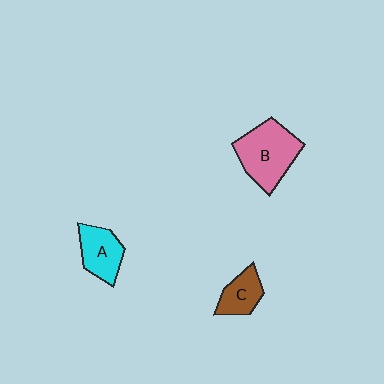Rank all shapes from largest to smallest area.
From largest to smallest: B (pink), A (cyan), C (brown).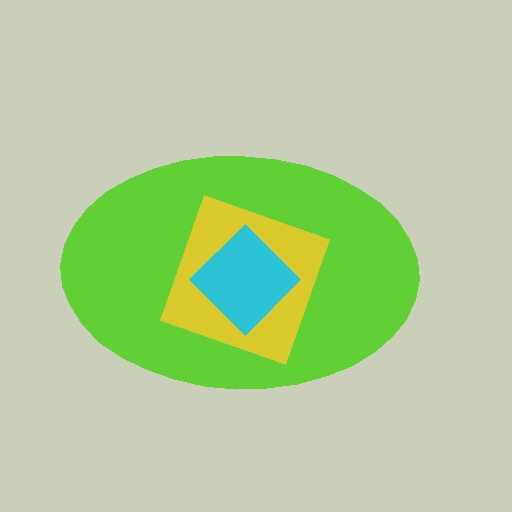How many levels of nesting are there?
3.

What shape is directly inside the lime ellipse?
The yellow square.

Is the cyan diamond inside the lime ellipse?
Yes.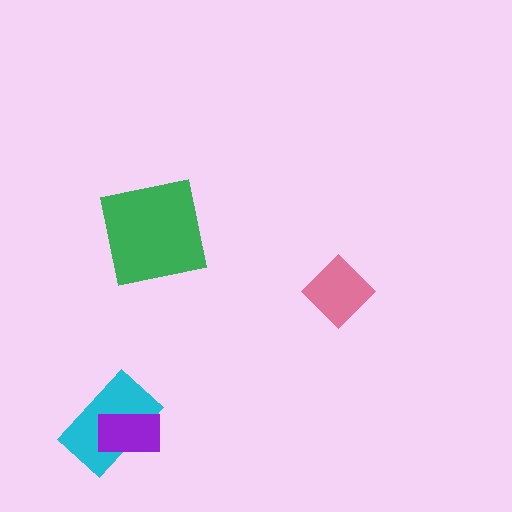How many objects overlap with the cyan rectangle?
1 object overlaps with the cyan rectangle.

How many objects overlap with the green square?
0 objects overlap with the green square.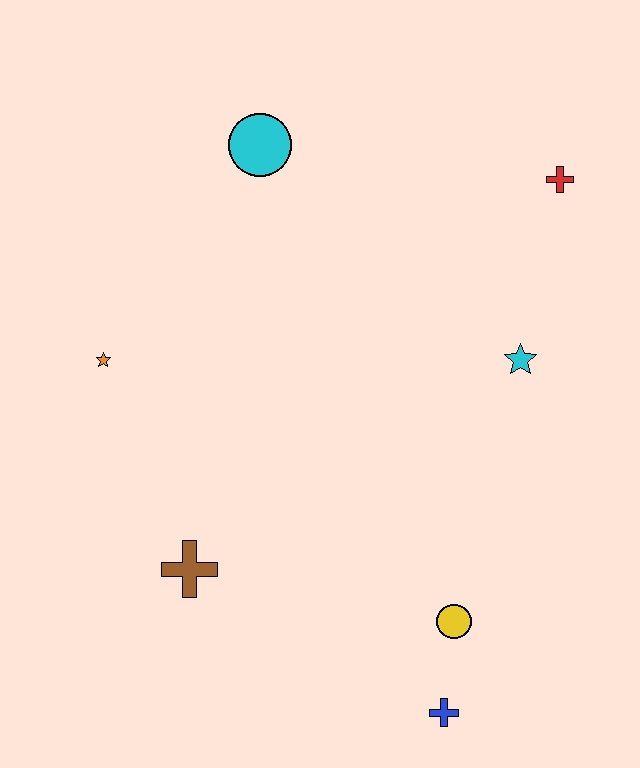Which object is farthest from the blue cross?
The cyan circle is farthest from the blue cross.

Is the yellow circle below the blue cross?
No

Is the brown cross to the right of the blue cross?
No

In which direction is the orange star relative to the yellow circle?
The orange star is to the left of the yellow circle.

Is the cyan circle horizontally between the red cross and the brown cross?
Yes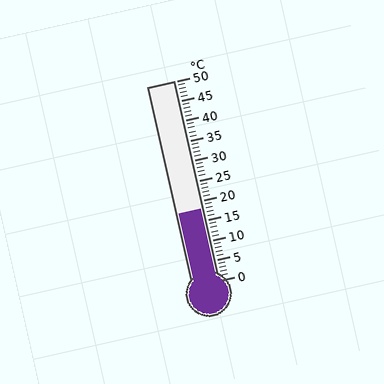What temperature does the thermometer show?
The thermometer shows approximately 18°C.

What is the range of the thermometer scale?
The thermometer scale ranges from 0°C to 50°C.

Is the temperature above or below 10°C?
The temperature is above 10°C.